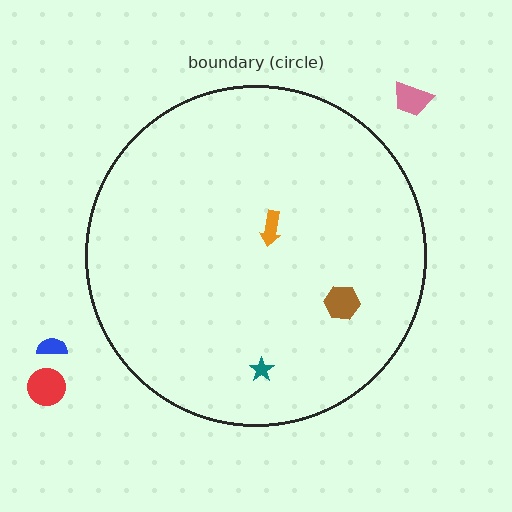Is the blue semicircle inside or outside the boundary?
Outside.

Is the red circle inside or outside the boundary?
Outside.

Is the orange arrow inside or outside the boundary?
Inside.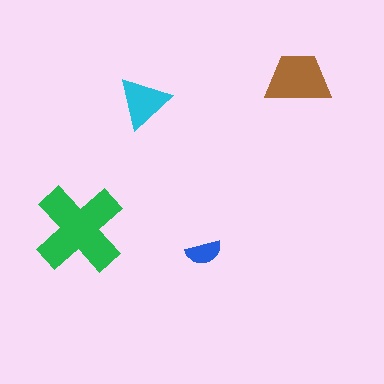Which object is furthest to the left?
The green cross is leftmost.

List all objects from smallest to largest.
The blue semicircle, the cyan triangle, the brown trapezoid, the green cross.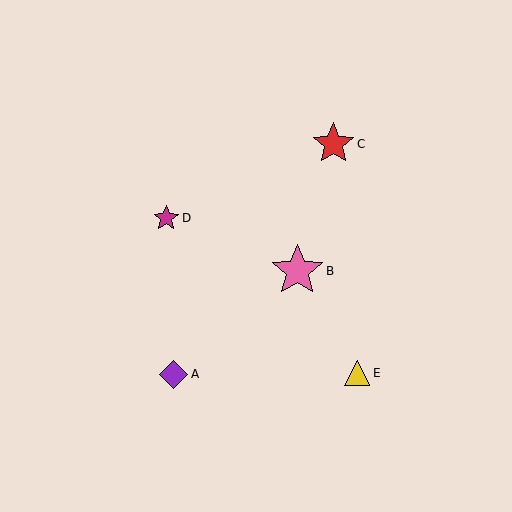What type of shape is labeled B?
Shape B is a pink star.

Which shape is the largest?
The pink star (labeled B) is the largest.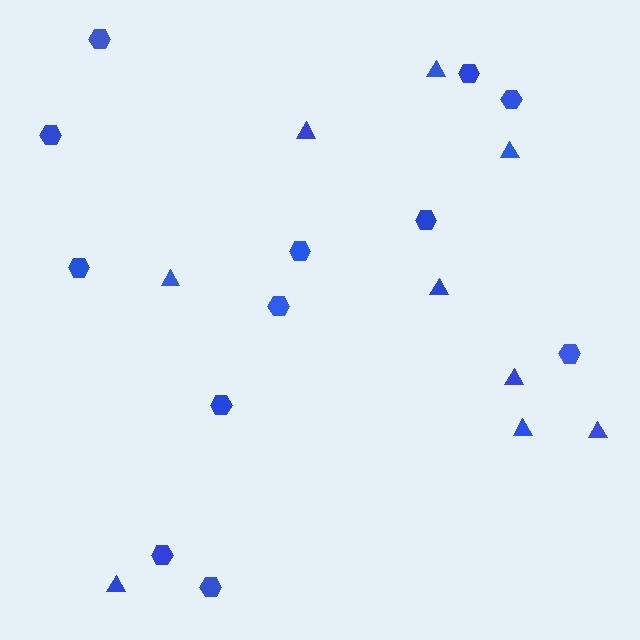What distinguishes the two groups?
There are 2 groups: one group of hexagons (12) and one group of triangles (9).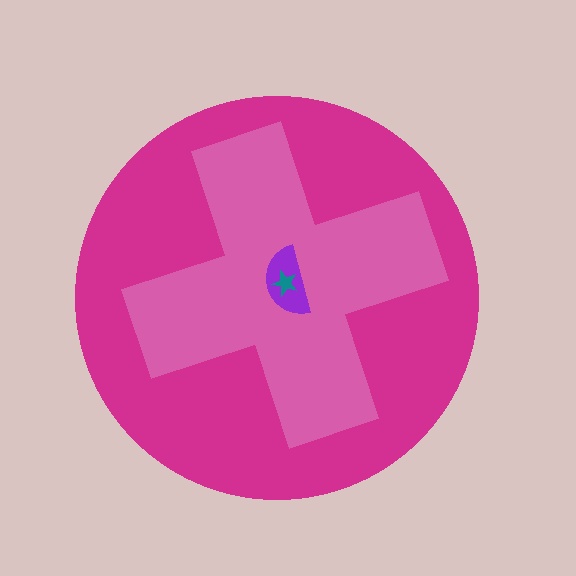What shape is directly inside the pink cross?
The purple semicircle.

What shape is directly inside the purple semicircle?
The teal star.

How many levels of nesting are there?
4.